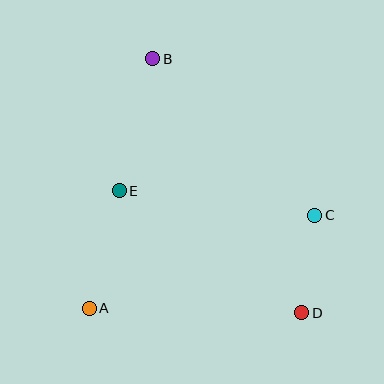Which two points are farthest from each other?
Points B and D are farthest from each other.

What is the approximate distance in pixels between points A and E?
The distance between A and E is approximately 122 pixels.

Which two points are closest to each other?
Points C and D are closest to each other.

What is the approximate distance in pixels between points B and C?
The distance between B and C is approximately 225 pixels.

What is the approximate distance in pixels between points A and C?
The distance between A and C is approximately 244 pixels.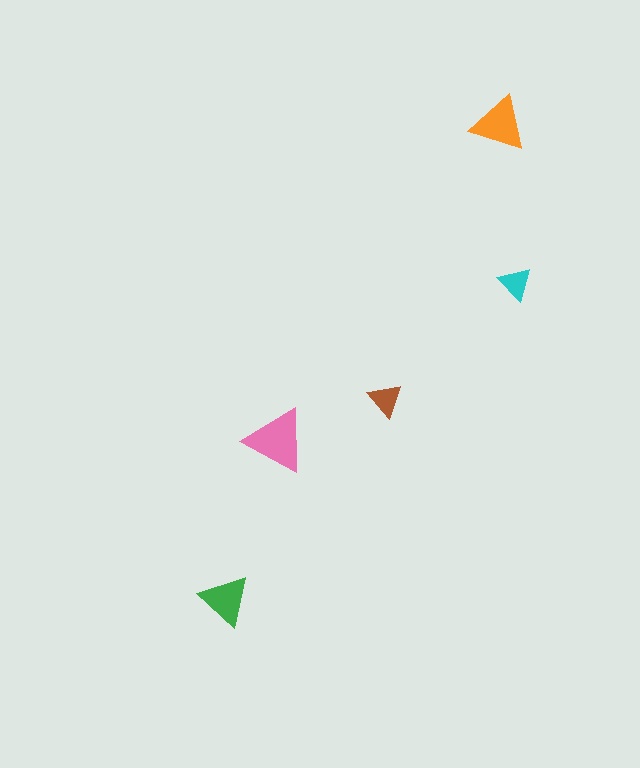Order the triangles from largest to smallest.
the pink one, the orange one, the green one, the brown one, the cyan one.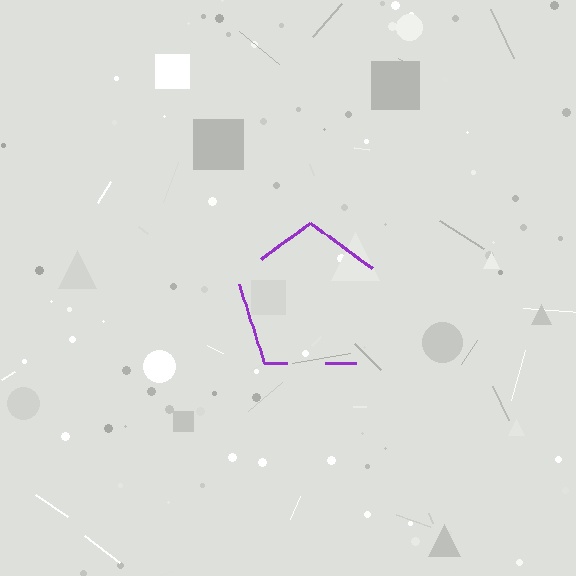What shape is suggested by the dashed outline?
The dashed outline suggests a pentagon.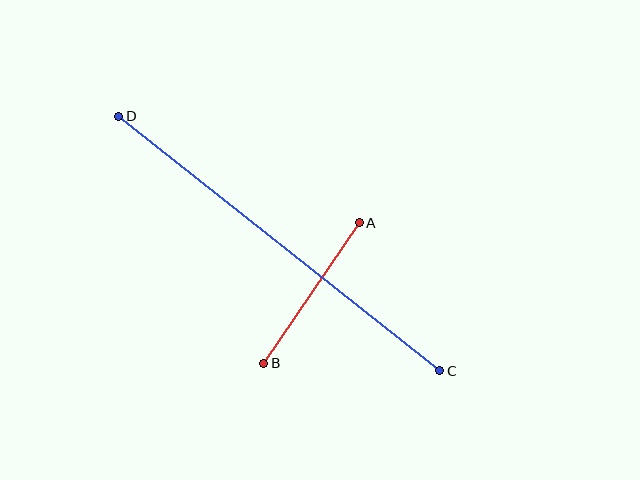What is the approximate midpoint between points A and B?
The midpoint is at approximately (311, 293) pixels.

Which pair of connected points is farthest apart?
Points C and D are farthest apart.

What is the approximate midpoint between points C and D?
The midpoint is at approximately (279, 244) pixels.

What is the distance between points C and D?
The distance is approximately 410 pixels.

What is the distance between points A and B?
The distance is approximately 170 pixels.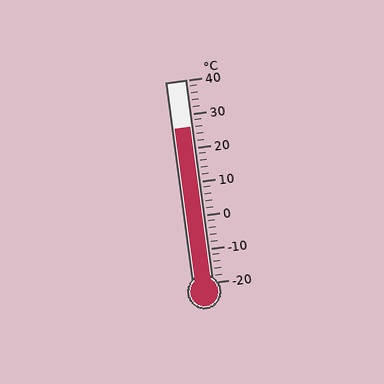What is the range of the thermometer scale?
The thermometer scale ranges from -20°C to 40°C.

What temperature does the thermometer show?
The thermometer shows approximately 26°C.